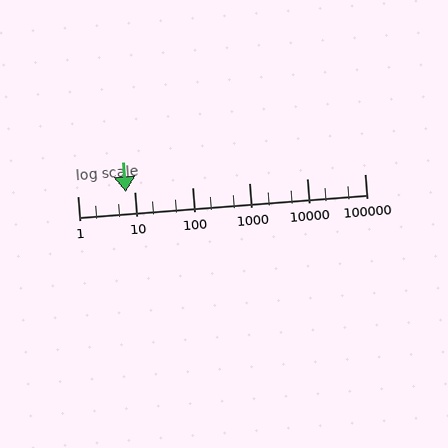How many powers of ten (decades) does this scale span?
The scale spans 5 decades, from 1 to 100000.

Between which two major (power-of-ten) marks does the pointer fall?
The pointer is between 1 and 10.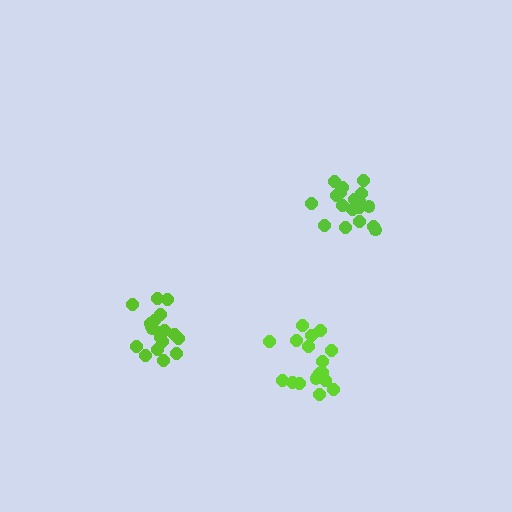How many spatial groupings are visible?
There are 3 spatial groupings.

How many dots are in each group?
Group 1: 19 dots, Group 2: 17 dots, Group 3: 19 dots (55 total).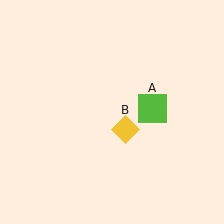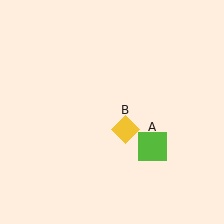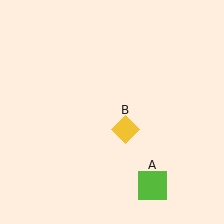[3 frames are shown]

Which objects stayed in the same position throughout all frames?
Yellow diamond (object B) remained stationary.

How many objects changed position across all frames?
1 object changed position: lime square (object A).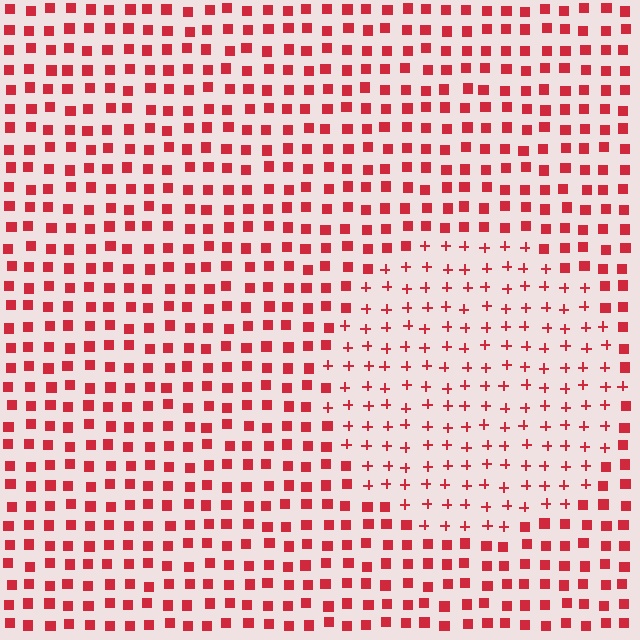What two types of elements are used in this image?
The image uses plus signs inside the circle region and squares outside it.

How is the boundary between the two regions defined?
The boundary is defined by a change in element shape: plus signs inside vs. squares outside. All elements share the same color and spacing.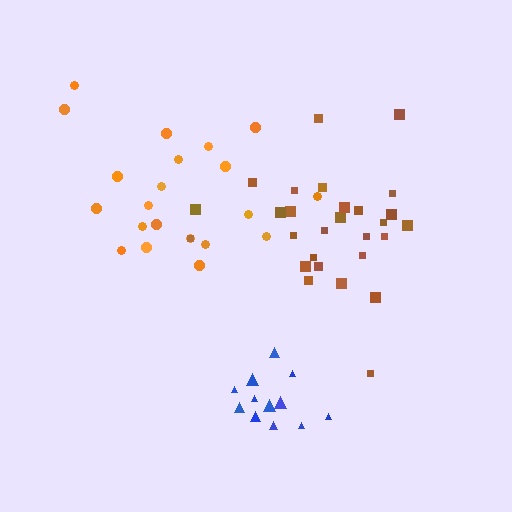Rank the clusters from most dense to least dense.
blue, brown, orange.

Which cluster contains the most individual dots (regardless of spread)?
Brown (28).